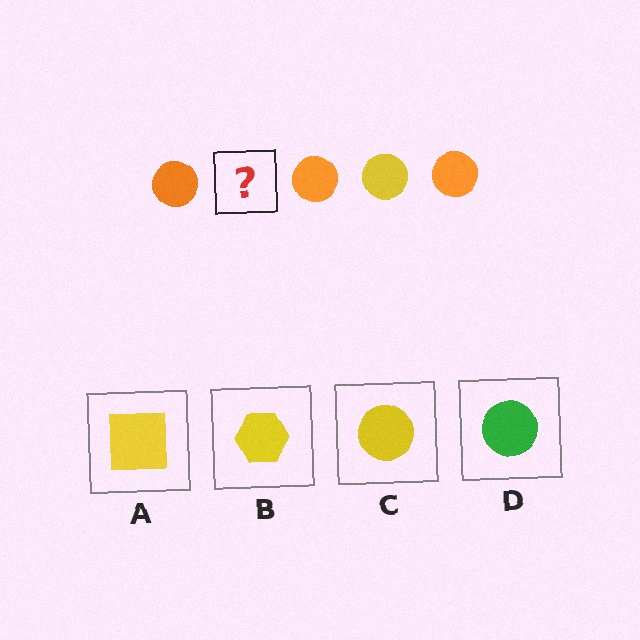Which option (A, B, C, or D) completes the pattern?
C.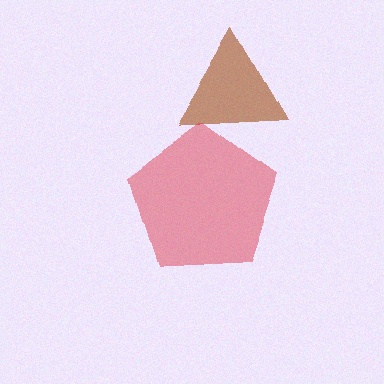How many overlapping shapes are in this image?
There are 2 overlapping shapes in the image.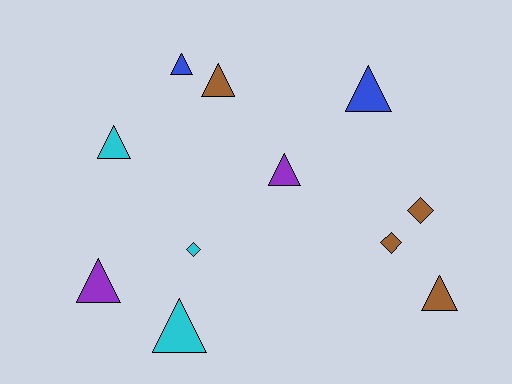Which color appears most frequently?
Brown, with 4 objects.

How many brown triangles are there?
There are 2 brown triangles.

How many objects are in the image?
There are 11 objects.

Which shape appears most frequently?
Triangle, with 8 objects.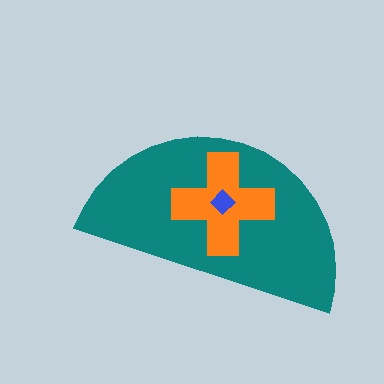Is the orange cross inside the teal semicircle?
Yes.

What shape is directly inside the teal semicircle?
The orange cross.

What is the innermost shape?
The blue diamond.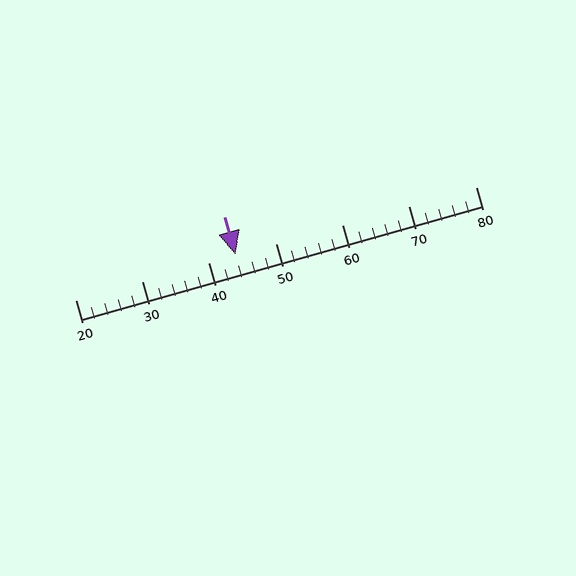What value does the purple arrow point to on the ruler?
The purple arrow points to approximately 44.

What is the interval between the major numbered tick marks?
The major tick marks are spaced 10 units apart.